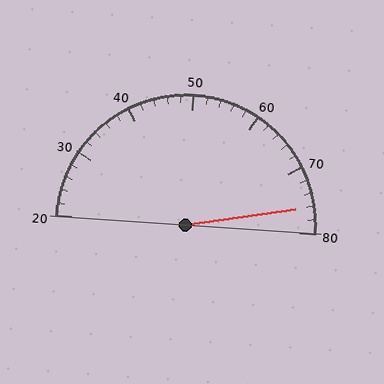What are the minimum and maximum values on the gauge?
The gauge ranges from 20 to 80.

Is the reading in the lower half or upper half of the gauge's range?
The reading is in the upper half of the range (20 to 80).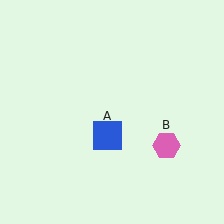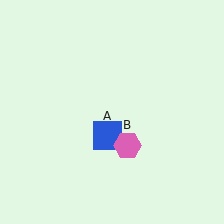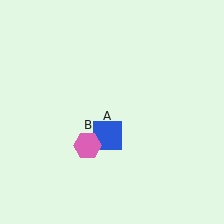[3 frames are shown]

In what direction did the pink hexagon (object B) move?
The pink hexagon (object B) moved left.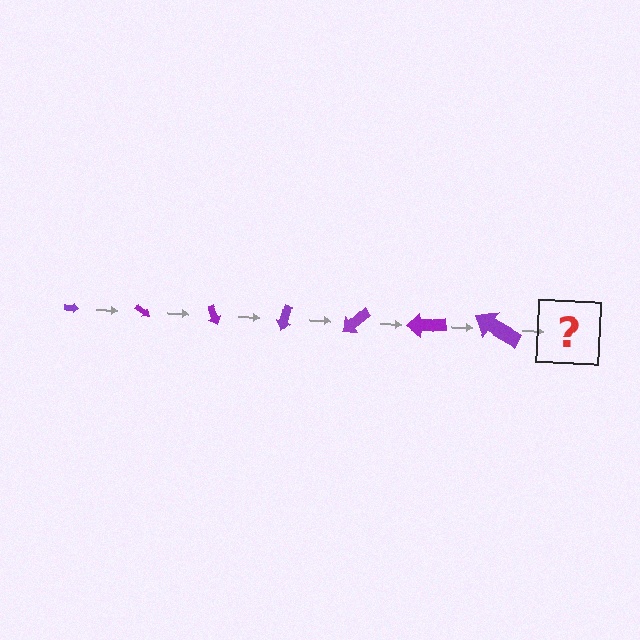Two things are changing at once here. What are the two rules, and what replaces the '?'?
The two rules are that the arrow grows larger each step and it rotates 35 degrees each step. The '?' should be an arrow, larger than the previous one and rotated 245 degrees from the start.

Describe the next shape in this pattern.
It should be an arrow, larger than the previous one and rotated 245 degrees from the start.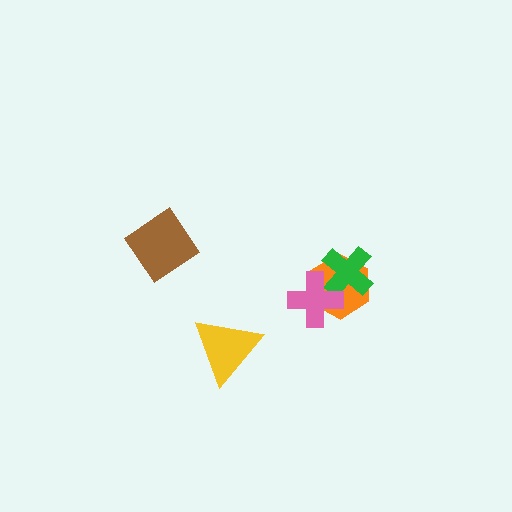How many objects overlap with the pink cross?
2 objects overlap with the pink cross.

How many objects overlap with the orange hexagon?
2 objects overlap with the orange hexagon.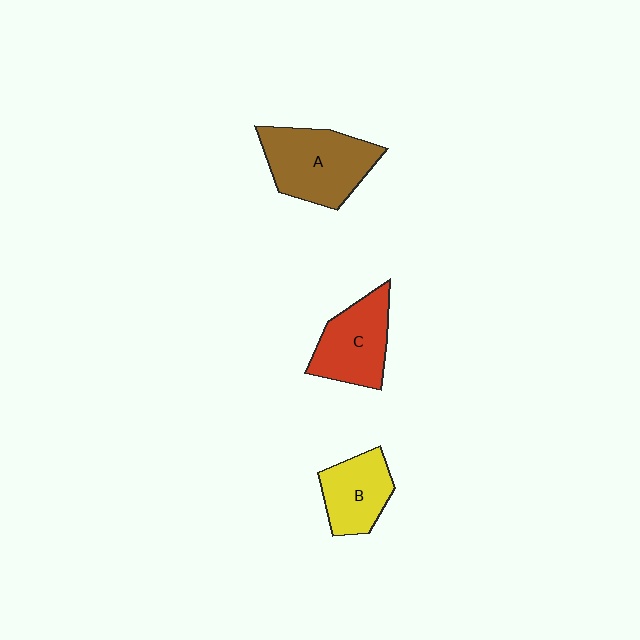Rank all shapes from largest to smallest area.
From largest to smallest: A (brown), C (red), B (yellow).